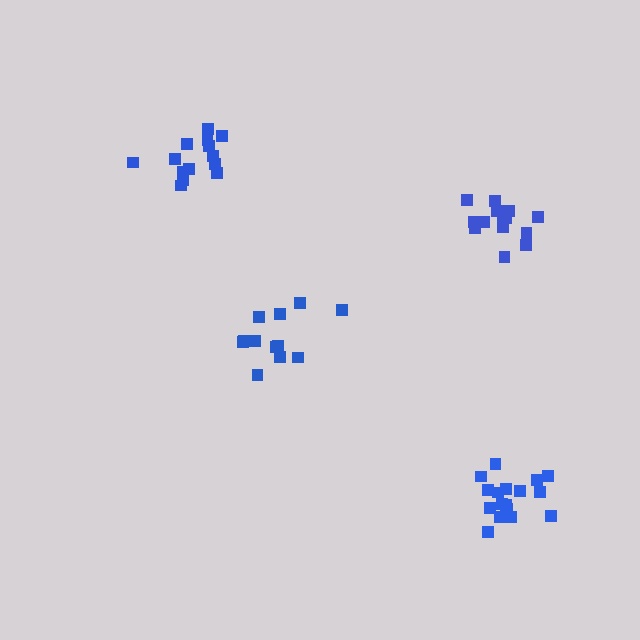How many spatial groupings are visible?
There are 4 spatial groupings.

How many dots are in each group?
Group 1: 12 dots, Group 2: 14 dots, Group 3: 14 dots, Group 4: 17 dots (57 total).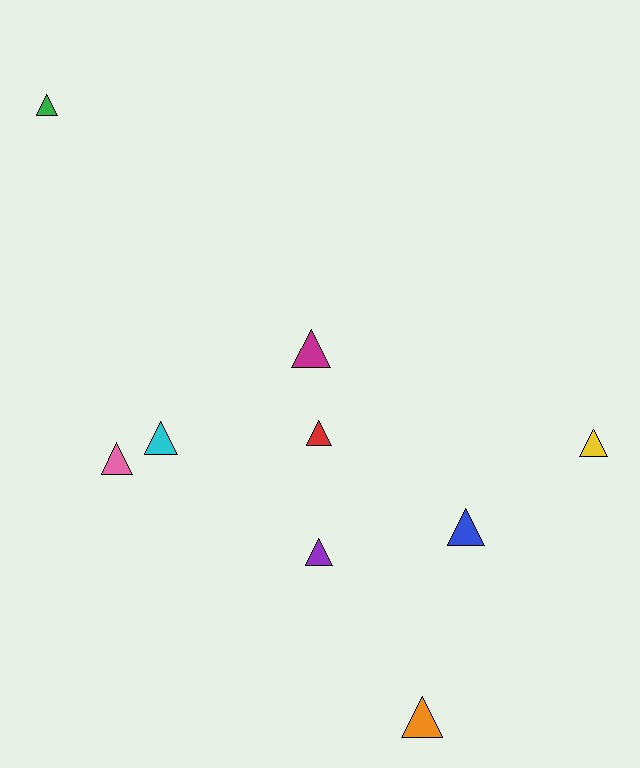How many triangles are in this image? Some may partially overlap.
There are 9 triangles.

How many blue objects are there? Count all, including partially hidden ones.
There is 1 blue object.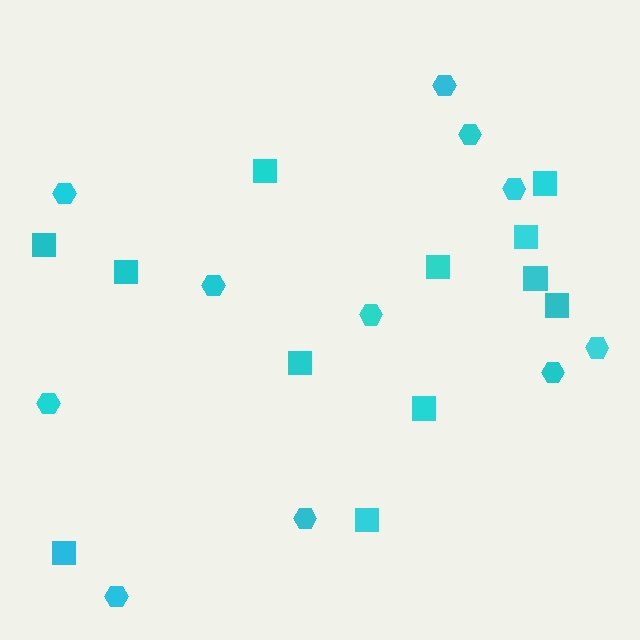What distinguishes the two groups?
There are 2 groups: one group of hexagons (11) and one group of squares (12).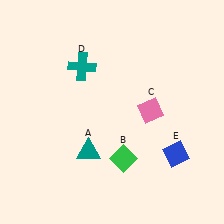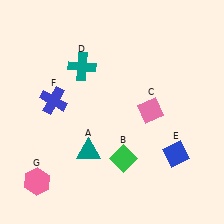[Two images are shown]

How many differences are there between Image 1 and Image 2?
There are 2 differences between the two images.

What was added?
A blue cross (F), a pink hexagon (G) were added in Image 2.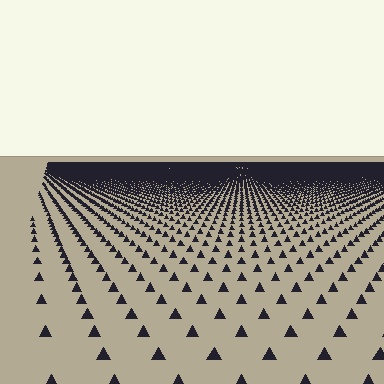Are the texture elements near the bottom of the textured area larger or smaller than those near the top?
Larger. Near the bottom, elements are closer to the viewer and appear at a bigger on-screen size.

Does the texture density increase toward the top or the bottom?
Density increases toward the top.